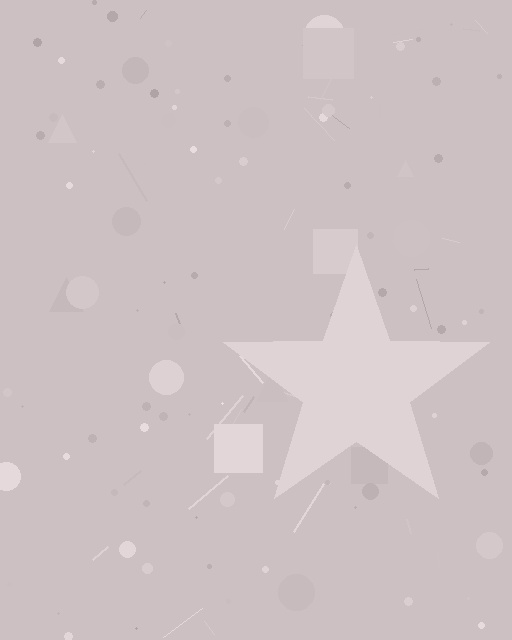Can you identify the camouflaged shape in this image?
The camouflaged shape is a star.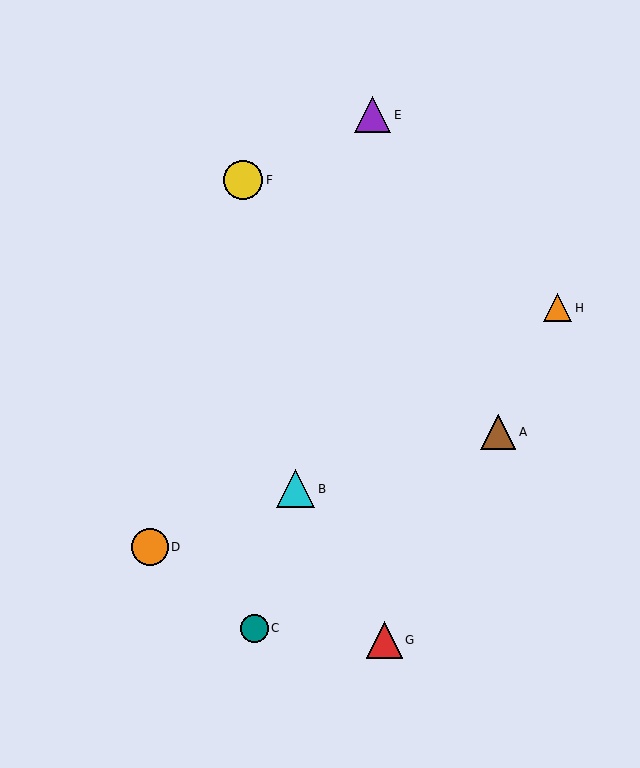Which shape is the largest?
The yellow circle (labeled F) is the largest.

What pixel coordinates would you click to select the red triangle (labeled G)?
Click at (384, 640) to select the red triangle G.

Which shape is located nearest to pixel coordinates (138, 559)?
The orange circle (labeled D) at (150, 547) is nearest to that location.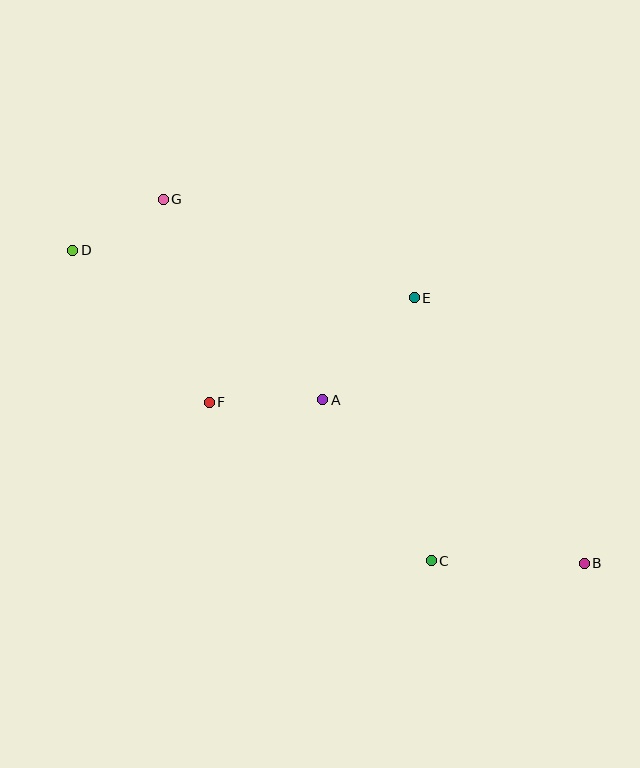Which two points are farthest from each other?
Points B and D are farthest from each other.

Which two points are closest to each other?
Points D and G are closest to each other.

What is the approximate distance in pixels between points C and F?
The distance between C and F is approximately 273 pixels.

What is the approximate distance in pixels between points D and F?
The distance between D and F is approximately 204 pixels.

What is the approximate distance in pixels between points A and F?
The distance between A and F is approximately 114 pixels.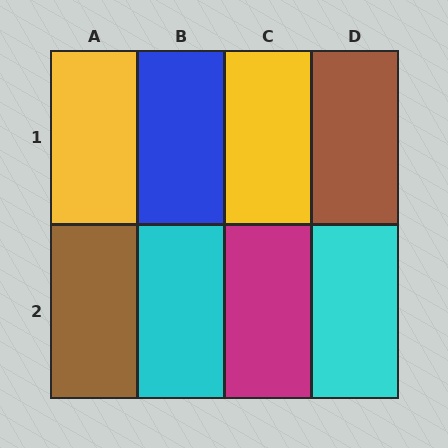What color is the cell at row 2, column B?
Cyan.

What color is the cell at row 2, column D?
Cyan.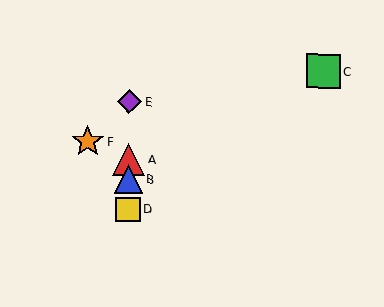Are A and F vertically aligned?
No, A is at x≈129 and F is at x≈88.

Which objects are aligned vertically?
Objects A, B, D, E are aligned vertically.